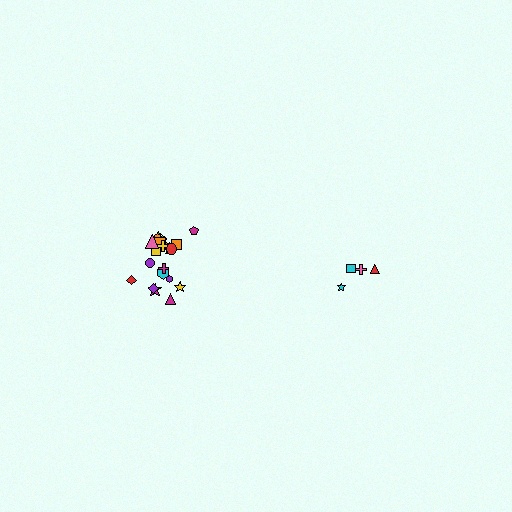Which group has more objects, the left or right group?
The left group.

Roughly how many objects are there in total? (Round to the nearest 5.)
Roughly 25 objects in total.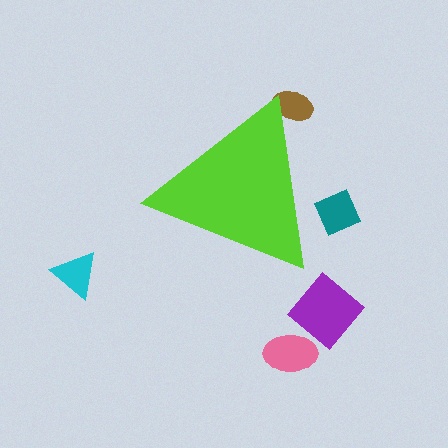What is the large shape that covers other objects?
A lime triangle.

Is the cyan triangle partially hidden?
No, the cyan triangle is fully visible.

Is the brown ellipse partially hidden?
Yes, the brown ellipse is partially hidden behind the lime triangle.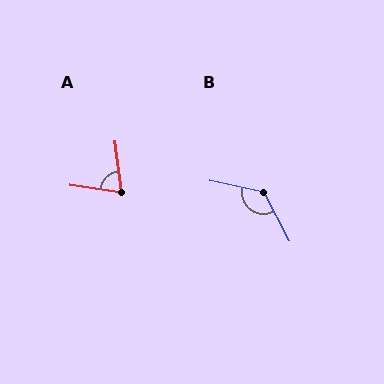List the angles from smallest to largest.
A (74°), B (130°).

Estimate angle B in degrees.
Approximately 130 degrees.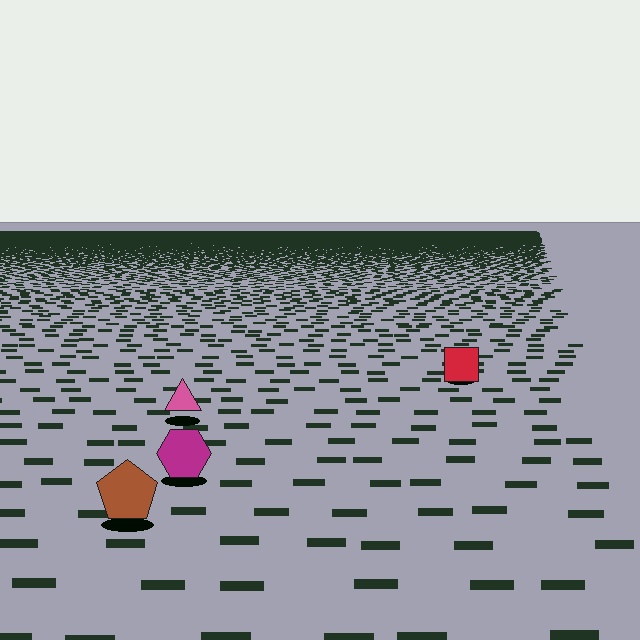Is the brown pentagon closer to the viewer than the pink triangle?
Yes. The brown pentagon is closer — you can tell from the texture gradient: the ground texture is coarser near it.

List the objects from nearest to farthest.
From nearest to farthest: the brown pentagon, the magenta hexagon, the pink triangle, the red square.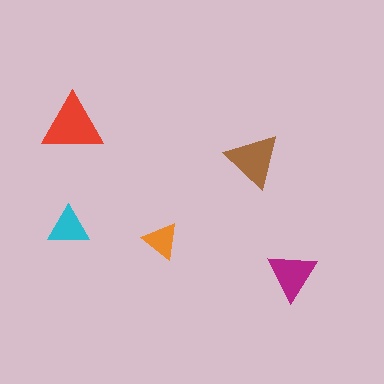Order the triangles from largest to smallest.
the red one, the brown one, the magenta one, the cyan one, the orange one.